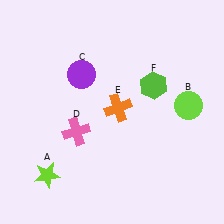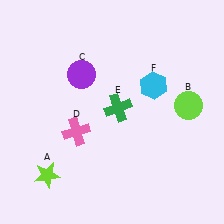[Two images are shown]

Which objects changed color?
E changed from orange to green. F changed from lime to cyan.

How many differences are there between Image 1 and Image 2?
There are 2 differences between the two images.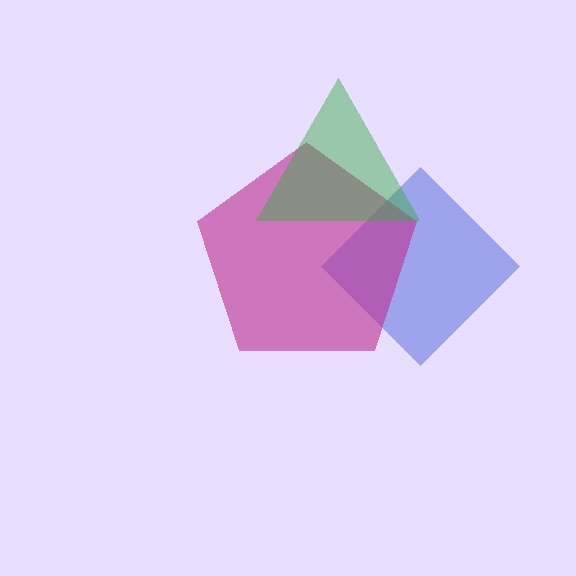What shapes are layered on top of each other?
The layered shapes are: a blue diamond, a magenta pentagon, a green triangle.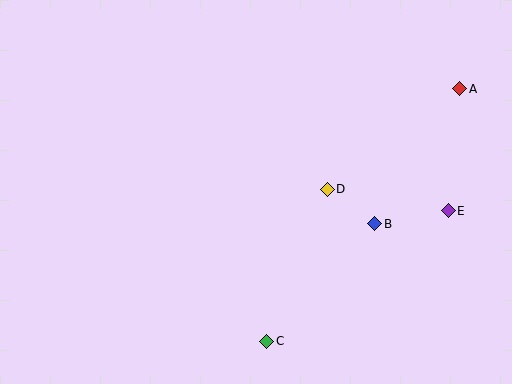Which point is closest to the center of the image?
Point D at (327, 189) is closest to the center.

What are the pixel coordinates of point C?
Point C is at (267, 341).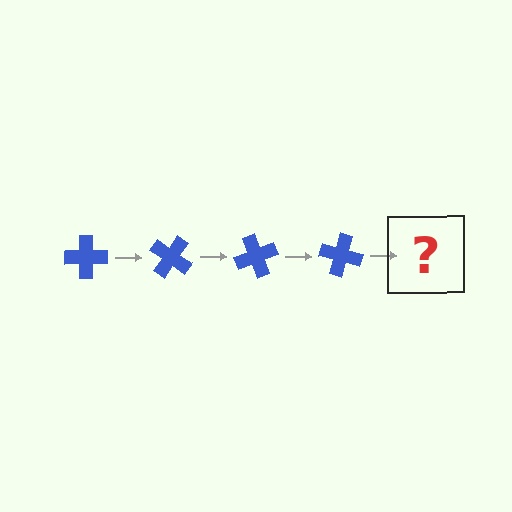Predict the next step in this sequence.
The next step is a blue cross rotated 140 degrees.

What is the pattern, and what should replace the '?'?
The pattern is that the cross rotates 35 degrees each step. The '?' should be a blue cross rotated 140 degrees.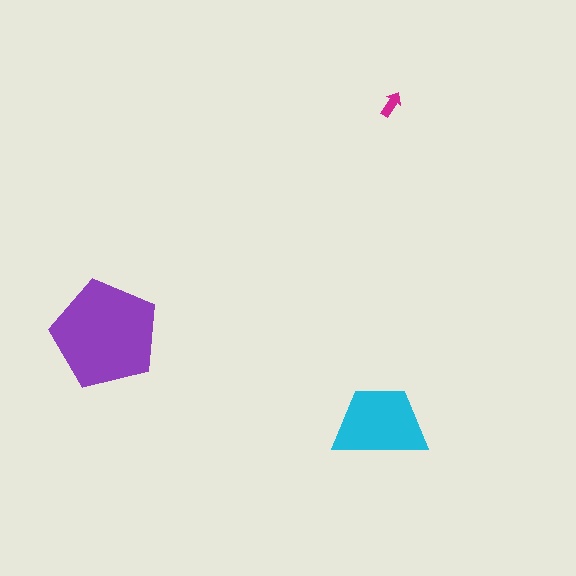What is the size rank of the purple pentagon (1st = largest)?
1st.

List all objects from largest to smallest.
The purple pentagon, the cyan trapezoid, the magenta arrow.